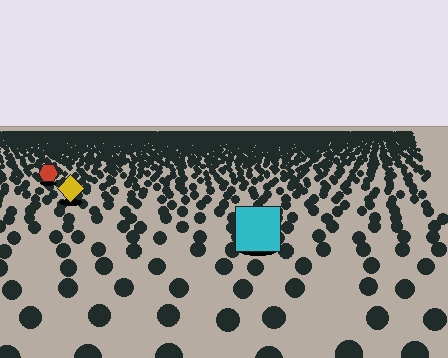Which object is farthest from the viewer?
The red hexagon is farthest from the viewer. It appears smaller and the ground texture around it is denser.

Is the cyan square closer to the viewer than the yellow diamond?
Yes. The cyan square is closer — you can tell from the texture gradient: the ground texture is coarser near it.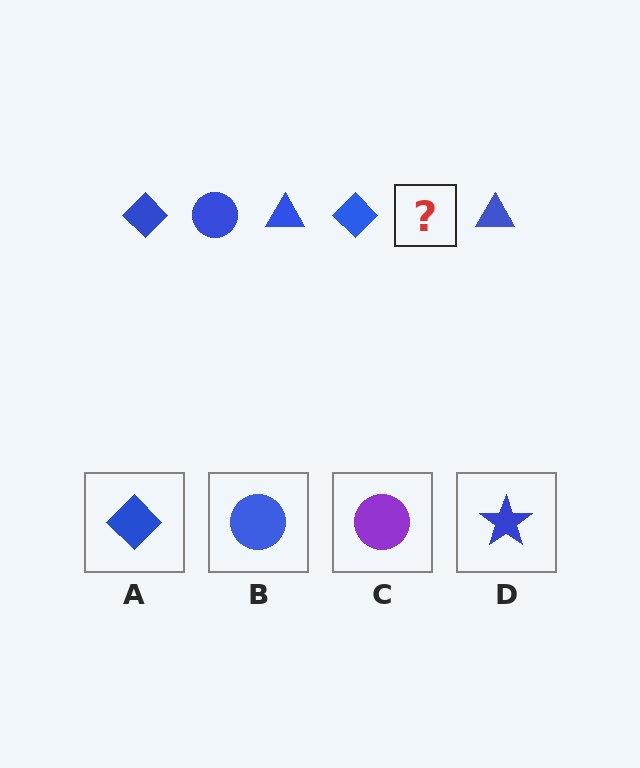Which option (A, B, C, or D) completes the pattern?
B.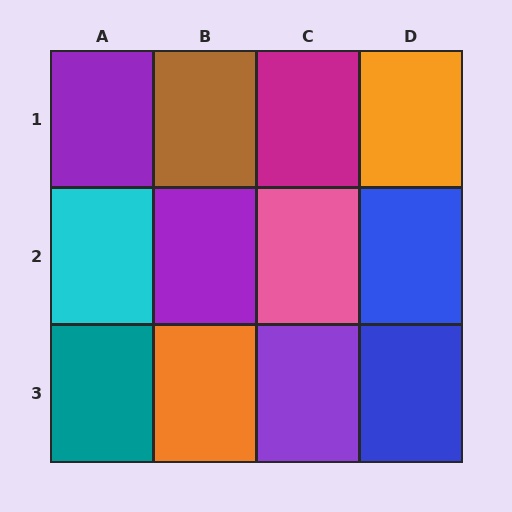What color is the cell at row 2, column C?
Pink.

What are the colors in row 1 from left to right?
Purple, brown, magenta, orange.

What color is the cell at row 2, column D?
Blue.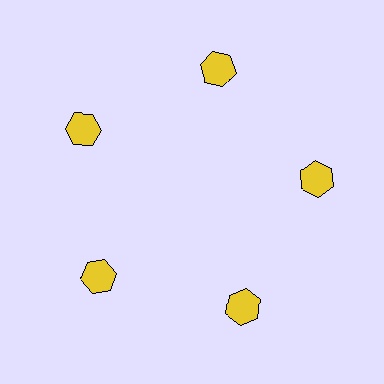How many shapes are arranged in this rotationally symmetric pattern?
There are 5 shapes, arranged in 5 groups of 1.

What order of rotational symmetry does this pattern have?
This pattern has 5-fold rotational symmetry.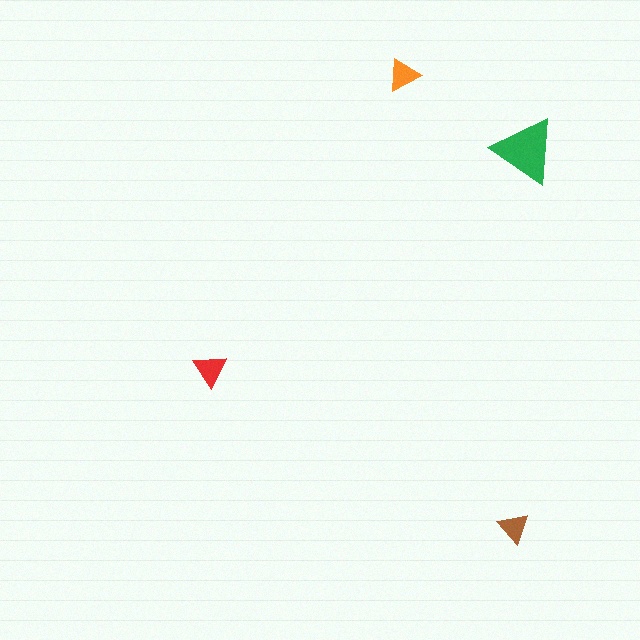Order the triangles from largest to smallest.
the green one, the red one, the orange one, the brown one.